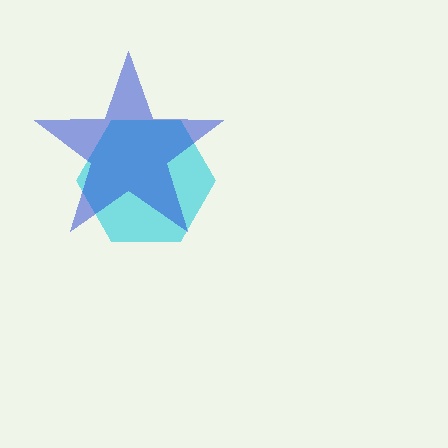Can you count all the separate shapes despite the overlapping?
Yes, there are 2 separate shapes.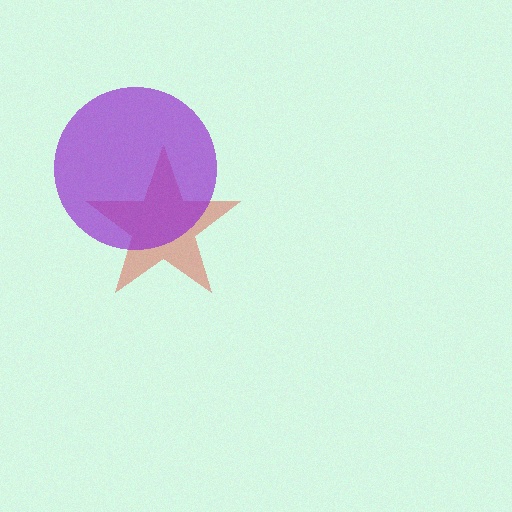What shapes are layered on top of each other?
The layered shapes are: a red star, a purple circle.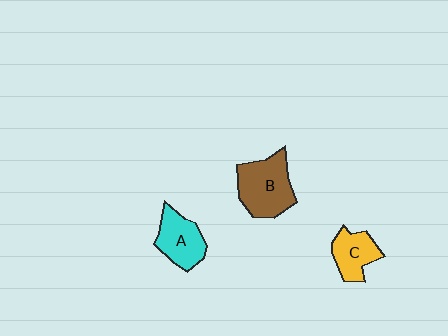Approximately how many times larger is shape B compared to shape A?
Approximately 1.4 times.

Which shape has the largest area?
Shape B (brown).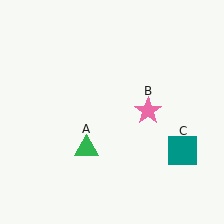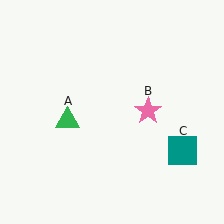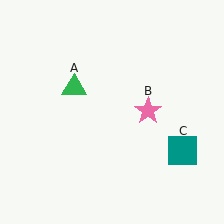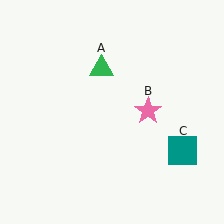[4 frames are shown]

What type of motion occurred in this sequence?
The green triangle (object A) rotated clockwise around the center of the scene.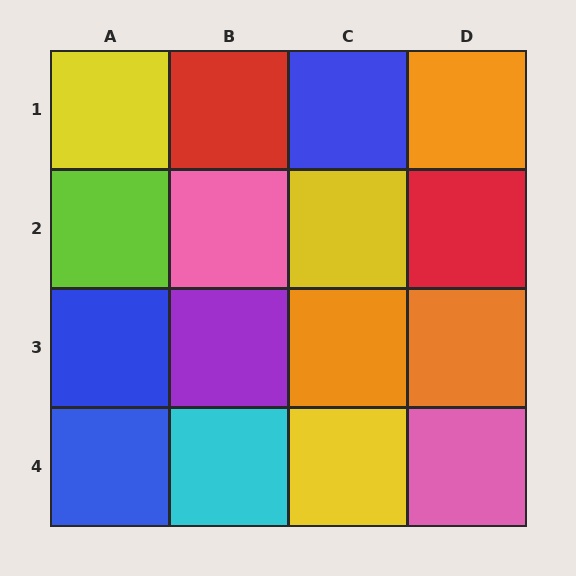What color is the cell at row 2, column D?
Red.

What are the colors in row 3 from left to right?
Blue, purple, orange, orange.